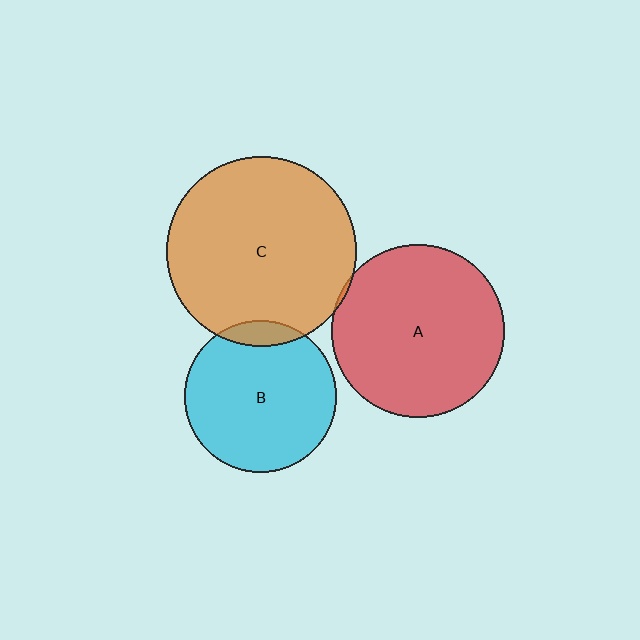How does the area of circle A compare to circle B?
Approximately 1.3 times.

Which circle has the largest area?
Circle C (orange).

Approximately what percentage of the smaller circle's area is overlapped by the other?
Approximately 5%.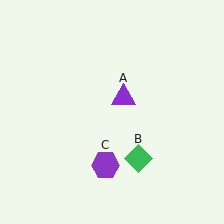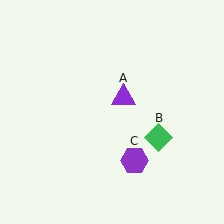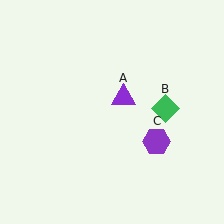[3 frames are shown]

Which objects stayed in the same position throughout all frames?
Purple triangle (object A) remained stationary.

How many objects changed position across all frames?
2 objects changed position: green diamond (object B), purple hexagon (object C).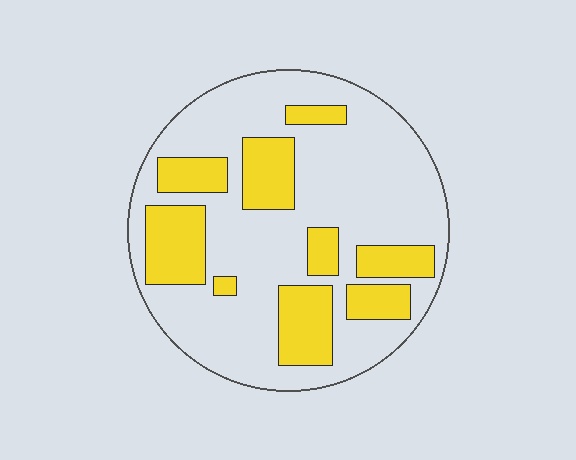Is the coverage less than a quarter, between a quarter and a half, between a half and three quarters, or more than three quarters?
Between a quarter and a half.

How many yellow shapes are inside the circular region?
9.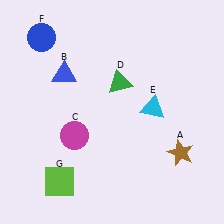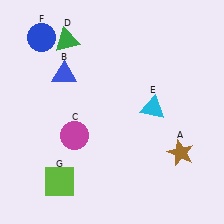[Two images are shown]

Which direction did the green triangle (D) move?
The green triangle (D) moved left.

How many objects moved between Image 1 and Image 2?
1 object moved between the two images.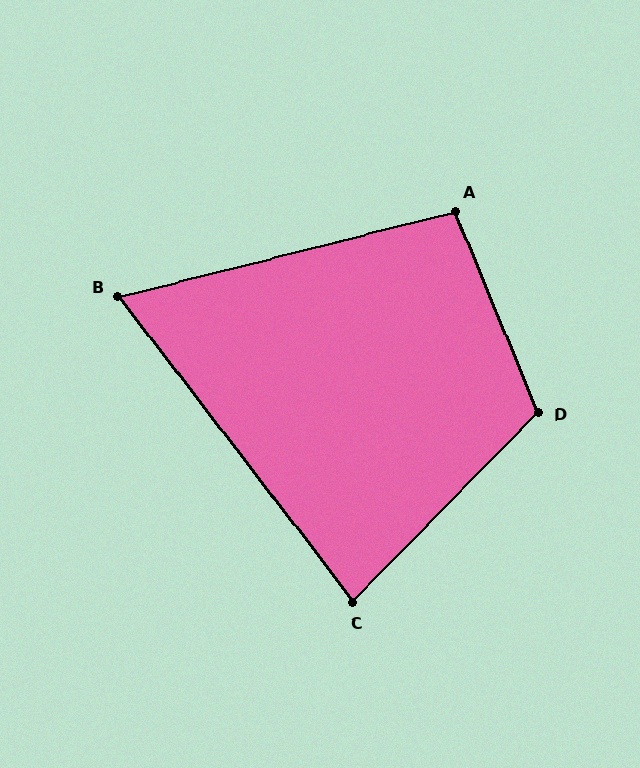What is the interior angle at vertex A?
Approximately 98 degrees (obtuse).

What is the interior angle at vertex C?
Approximately 82 degrees (acute).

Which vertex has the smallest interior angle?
B, at approximately 67 degrees.